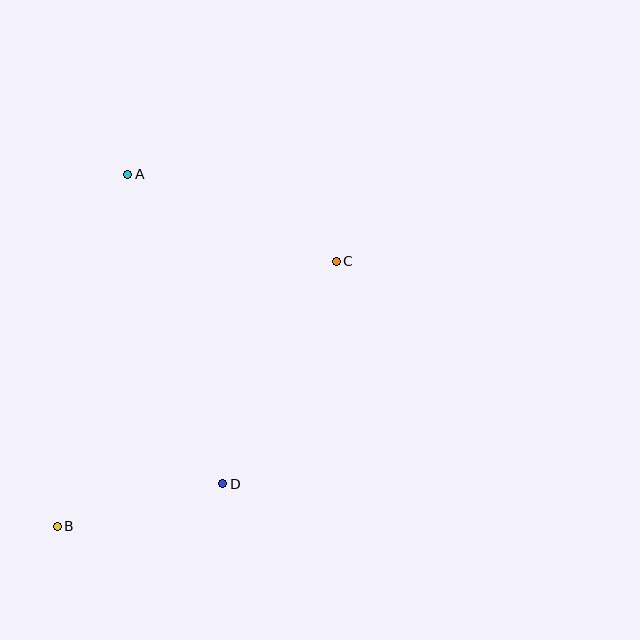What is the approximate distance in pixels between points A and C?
The distance between A and C is approximately 226 pixels.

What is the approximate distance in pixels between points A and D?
The distance between A and D is approximately 324 pixels.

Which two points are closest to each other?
Points B and D are closest to each other.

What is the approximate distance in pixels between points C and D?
The distance between C and D is approximately 250 pixels.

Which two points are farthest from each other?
Points B and C are farthest from each other.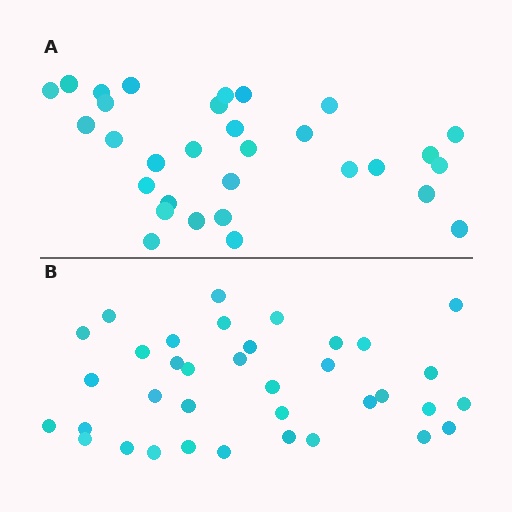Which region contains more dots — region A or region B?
Region B (the bottom region) has more dots.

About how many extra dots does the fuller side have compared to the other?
Region B has about 5 more dots than region A.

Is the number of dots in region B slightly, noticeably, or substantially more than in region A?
Region B has only slightly more — the two regions are fairly close. The ratio is roughly 1.2 to 1.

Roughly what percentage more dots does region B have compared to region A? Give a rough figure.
About 15% more.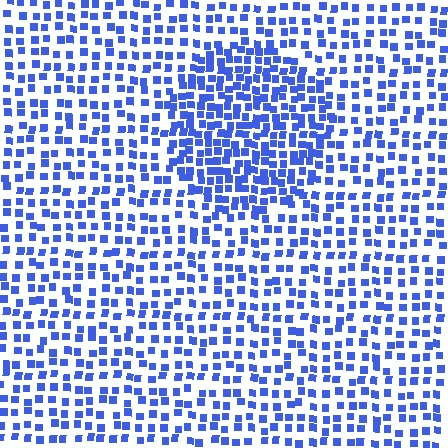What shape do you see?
I see a circle.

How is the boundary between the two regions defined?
The boundary is defined by a change in element density (approximately 1.8x ratio). All elements are the same color, size, and shape.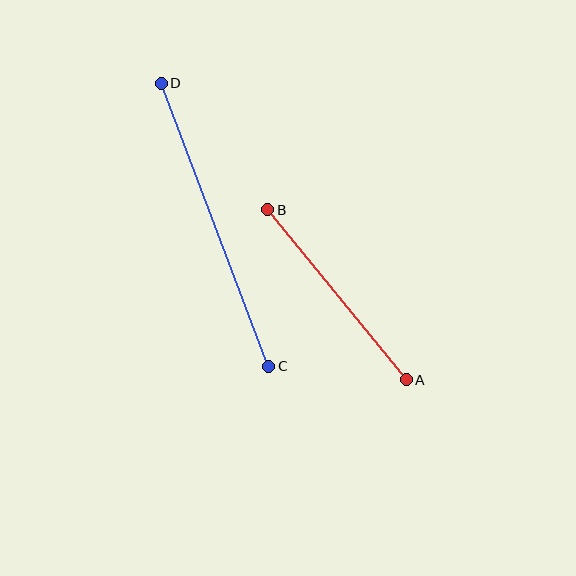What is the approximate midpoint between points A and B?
The midpoint is at approximately (337, 295) pixels.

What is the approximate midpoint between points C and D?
The midpoint is at approximately (215, 225) pixels.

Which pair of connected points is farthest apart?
Points C and D are farthest apart.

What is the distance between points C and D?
The distance is approximately 302 pixels.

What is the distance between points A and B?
The distance is approximately 219 pixels.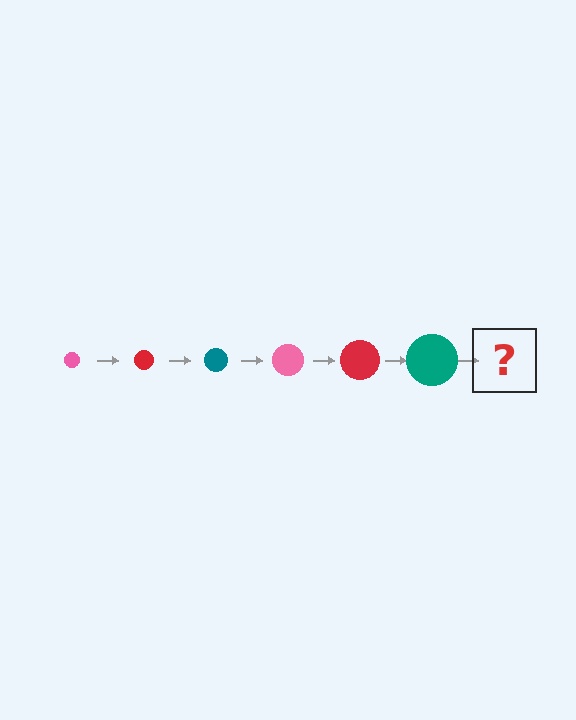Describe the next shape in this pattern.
It should be a pink circle, larger than the previous one.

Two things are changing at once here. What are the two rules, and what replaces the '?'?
The two rules are that the circle grows larger each step and the color cycles through pink, red, and teal. The '?' should be a pink circle, larger than the previous one.